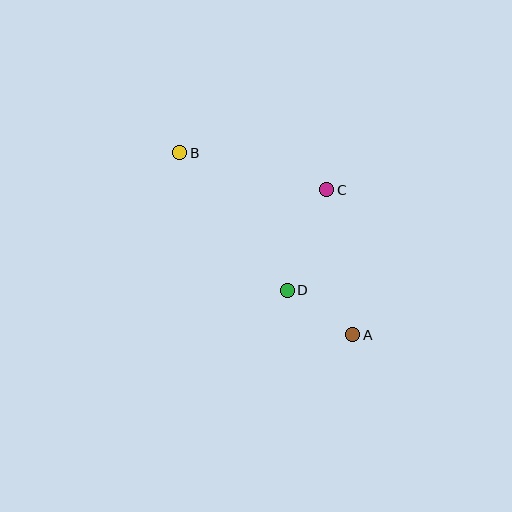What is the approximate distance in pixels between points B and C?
The distance between B and C is approximately 151 pixels.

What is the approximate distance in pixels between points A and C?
The distance between A and C is approximately 148 pixels.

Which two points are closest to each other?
Points A and D are closest to each other.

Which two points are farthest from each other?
Points A and B are farthest from each other.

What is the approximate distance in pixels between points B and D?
The distance between B and D is approximately 175 pixels.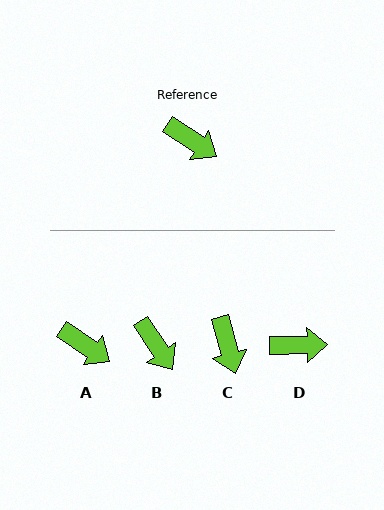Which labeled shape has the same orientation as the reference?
A.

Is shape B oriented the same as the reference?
No, it is off by about 22 degrees.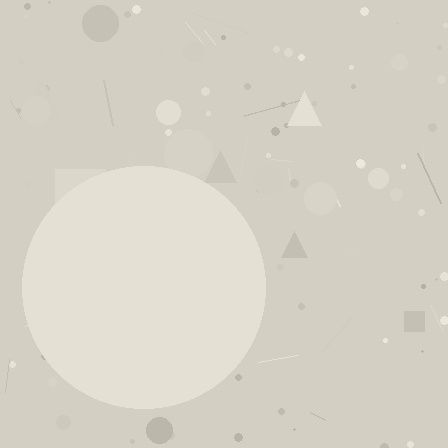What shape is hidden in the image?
A circle is hidden in the image.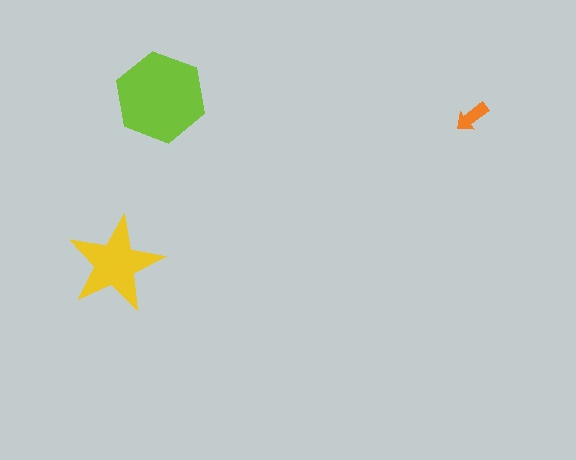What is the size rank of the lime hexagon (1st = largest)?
1st.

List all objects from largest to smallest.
The lime hexagon, the yellow star, the orange arrow.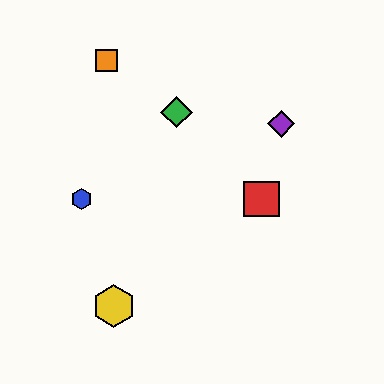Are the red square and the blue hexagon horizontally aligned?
Yes, both are at y≈199.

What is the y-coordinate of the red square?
The red square is at y≈199.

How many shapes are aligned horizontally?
2 shapes (the red square, the blue hexagon) are aligned horizontally.